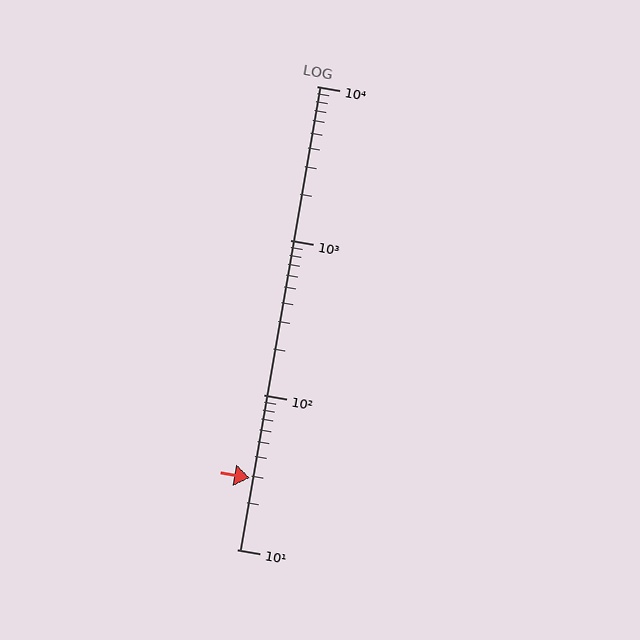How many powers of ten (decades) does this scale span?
The scale spans 3 decades, from 10 to 10000.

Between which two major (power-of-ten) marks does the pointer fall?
The pointer is between 10 and 100.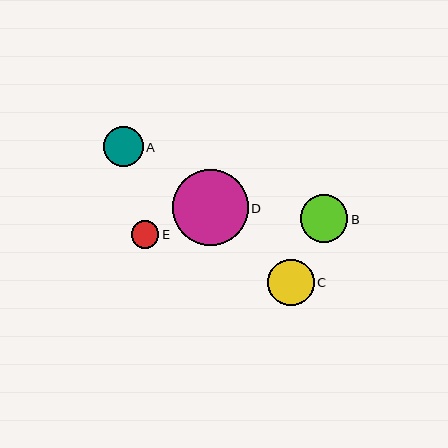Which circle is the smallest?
Circle E is the smallest with a size of approximately 28 pixels.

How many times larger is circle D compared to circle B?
Circle D is approximately 1.6 times the size of circle B.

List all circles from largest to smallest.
From largest to smallest: D, B, C, A, E.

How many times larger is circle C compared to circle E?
Circle C is approximately 1.7 times the size of circle E.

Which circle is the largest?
Circle D is the largest with a size of approximately 75 pixels.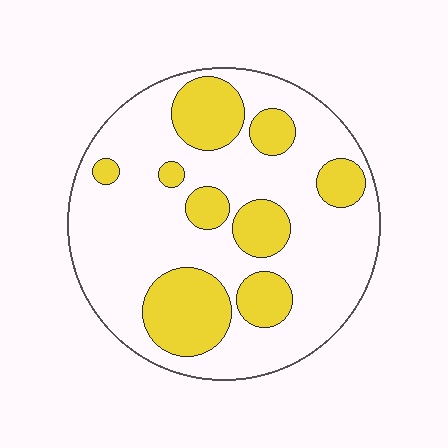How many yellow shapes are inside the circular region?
9.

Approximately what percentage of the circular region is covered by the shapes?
Approximately 30%.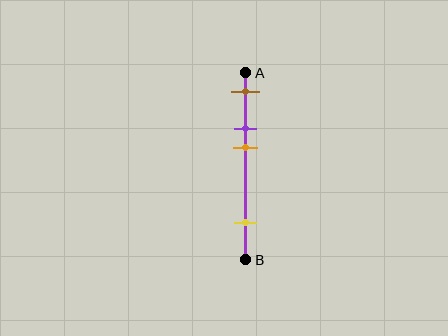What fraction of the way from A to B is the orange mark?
The orange mark is approximately 40% (0.4) of the way from A to B.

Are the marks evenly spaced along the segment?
No, the marks are not evenly spaced.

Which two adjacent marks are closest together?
The purple and orange marks are the closest adjacent pair.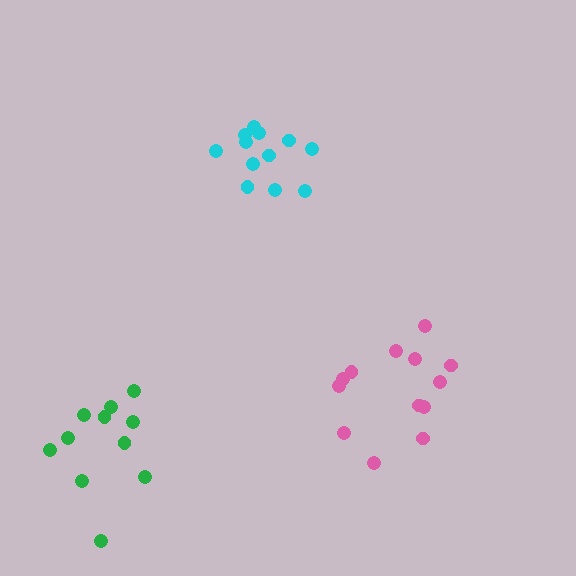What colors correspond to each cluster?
The clusters are colored: pink, green, cyan.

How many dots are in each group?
Group 1: 13 dots, Group 2: 11 dots, Group 3: 12 dots (36 total).